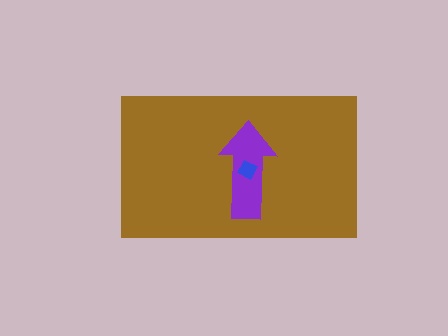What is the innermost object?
The blue diamond.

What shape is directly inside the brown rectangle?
The purple arrow.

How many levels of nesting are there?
3.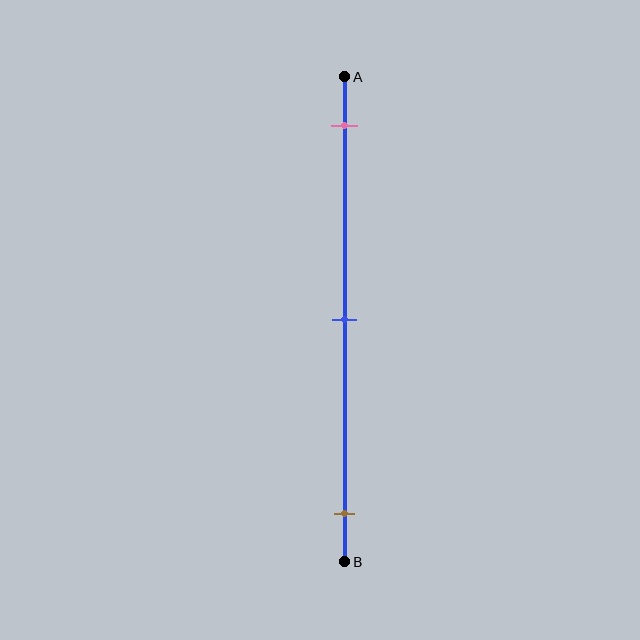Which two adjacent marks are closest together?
The pink and blue marks are the closest adjacent pair.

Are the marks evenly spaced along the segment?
Yes, the marks are approximately evenly spaced.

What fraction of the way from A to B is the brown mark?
The brown mark is approximately 90% (0.9) of the way from A to B.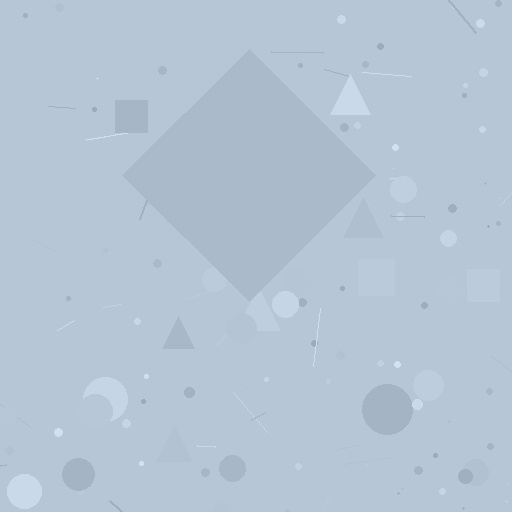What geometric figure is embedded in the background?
A diamond is embedded in the background.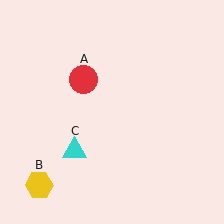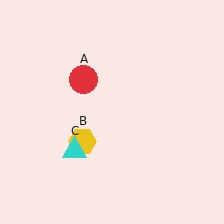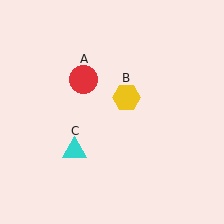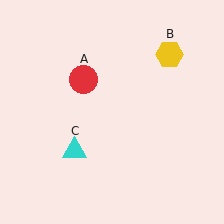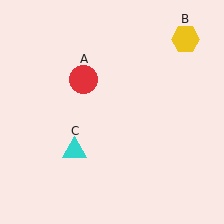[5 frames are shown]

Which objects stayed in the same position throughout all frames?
Red circle (object A) and cyan triangle (object C) remained stationary.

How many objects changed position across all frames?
1 object changed position: yellow hexagon (object B).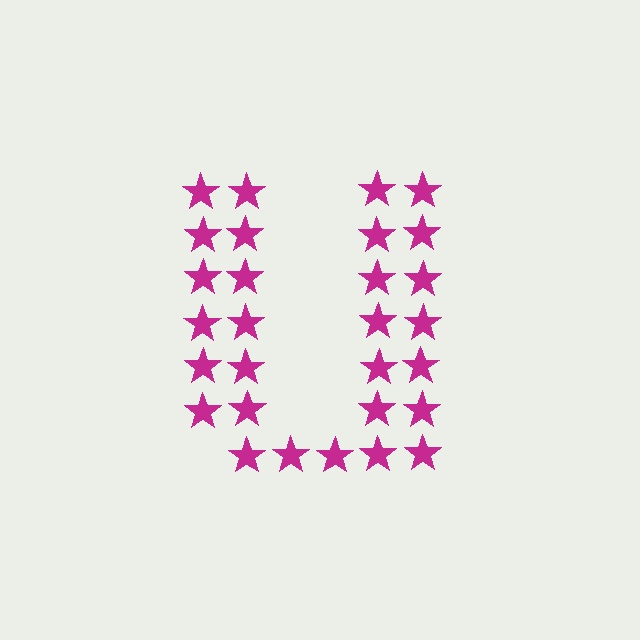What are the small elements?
The small elements are stars.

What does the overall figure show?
The overall figure shows the letter U.